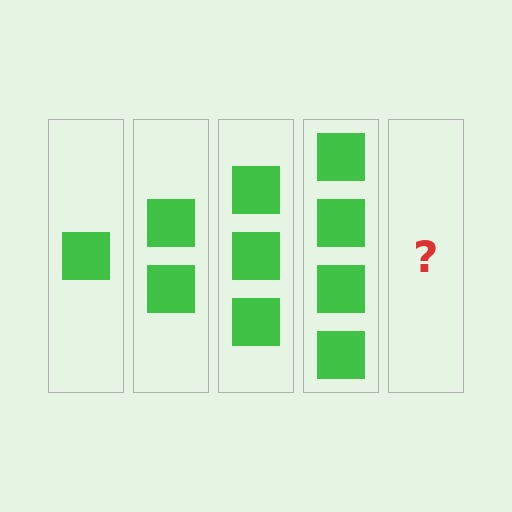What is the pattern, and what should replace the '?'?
The pattern is that each step adds one more square. The '?' should be 5 squares.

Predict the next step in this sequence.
The next step is 5 squares.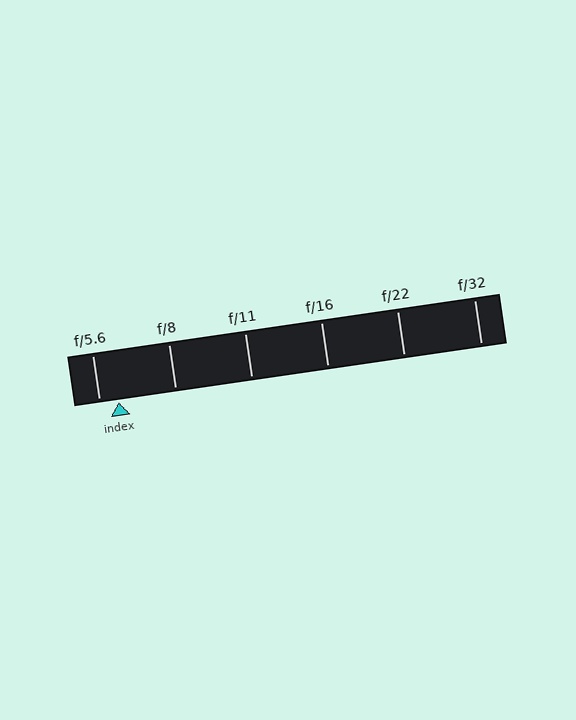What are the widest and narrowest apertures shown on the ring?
The widest aperture shown is f/5.6 and the narrowest is f/32.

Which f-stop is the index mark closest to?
The index mark is closest to f/5.6.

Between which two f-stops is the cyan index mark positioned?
The index mark is between f/5.6 and f/8.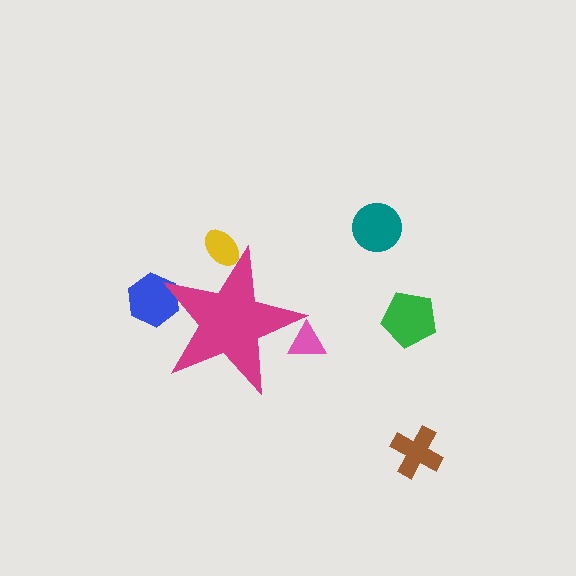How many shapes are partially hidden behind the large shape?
3 shapes are partially hidden.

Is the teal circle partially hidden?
No, the teal circle is fully visible.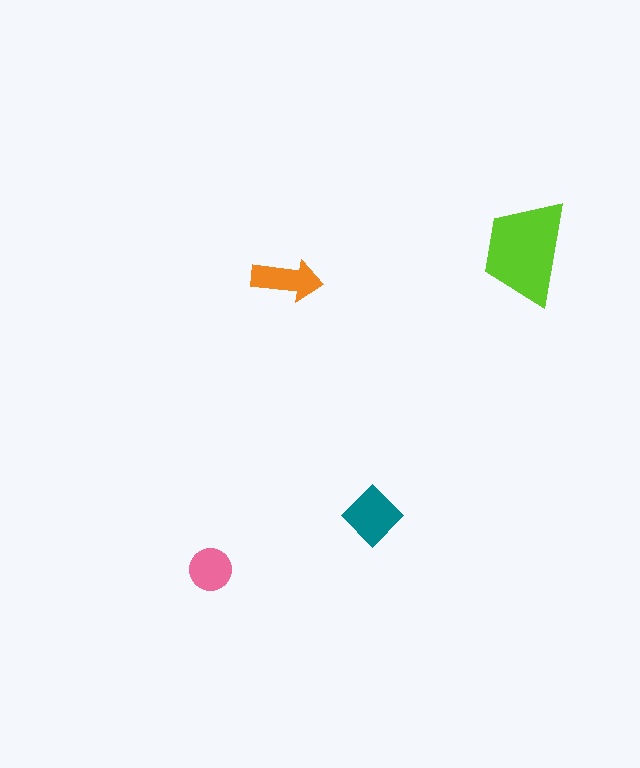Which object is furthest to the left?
The pink circle is leftmost.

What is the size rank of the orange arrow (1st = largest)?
3rd.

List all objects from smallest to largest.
The pink circle, the orange arrow, the teal diamond, the lime trapezoid.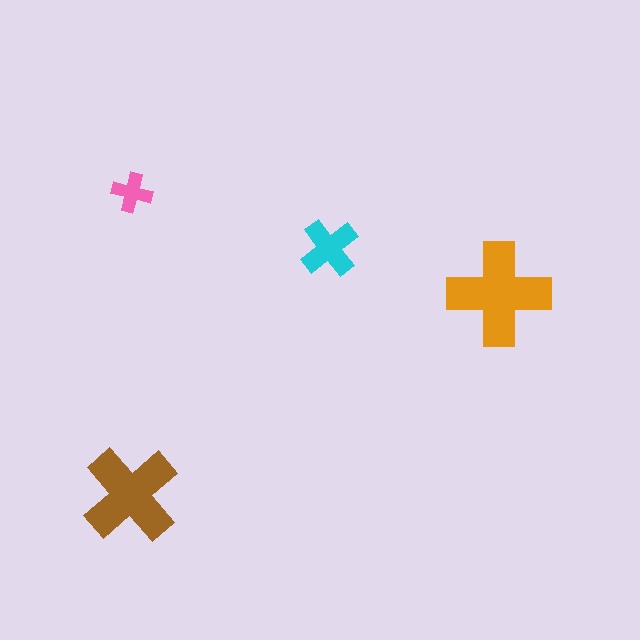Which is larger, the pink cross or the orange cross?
The orange one.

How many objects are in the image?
There are 4 objects in the image.